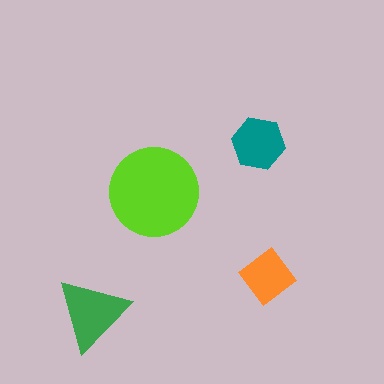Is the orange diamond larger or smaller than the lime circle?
Smaller.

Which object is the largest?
The lime circle.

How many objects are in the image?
There are 4 objects in the image.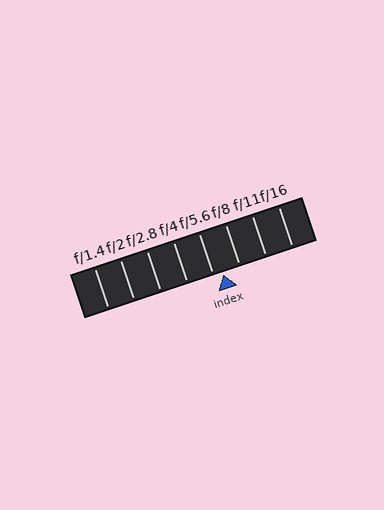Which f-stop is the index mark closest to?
The index mark is closest to f/5.6.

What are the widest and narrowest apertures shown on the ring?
The widest aperture shown is f/1.4 and the narrowest is f/16.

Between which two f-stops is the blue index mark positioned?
The index mark is between f/5.6 and f/8.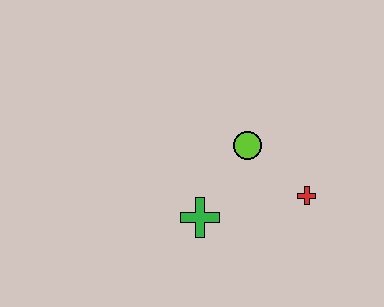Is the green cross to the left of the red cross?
Yes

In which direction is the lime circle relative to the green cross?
The lime circle is above the green cross.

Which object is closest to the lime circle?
The red cross is closest to the lime circle.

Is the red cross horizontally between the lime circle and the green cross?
No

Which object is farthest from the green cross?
The red cross is farthest from the green cross.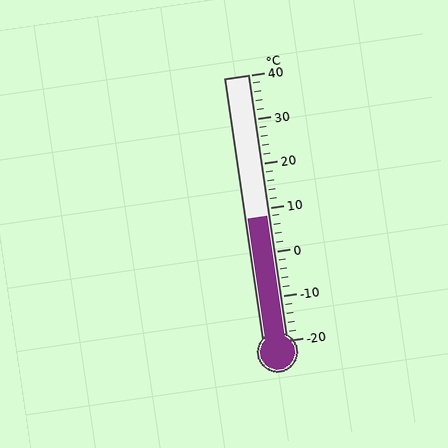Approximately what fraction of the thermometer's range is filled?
The thermometer is filled to approximately 45% of its range.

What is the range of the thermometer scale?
The thermometer scale ranges from -20°C to 40°C.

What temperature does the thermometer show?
The thermometer shows approximately 8°C.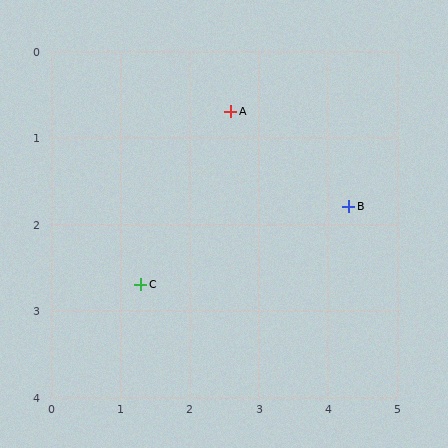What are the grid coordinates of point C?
Point C is at approximately (1.3, 2.7).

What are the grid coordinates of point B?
Point B is at approximately (4.3, 1.8).